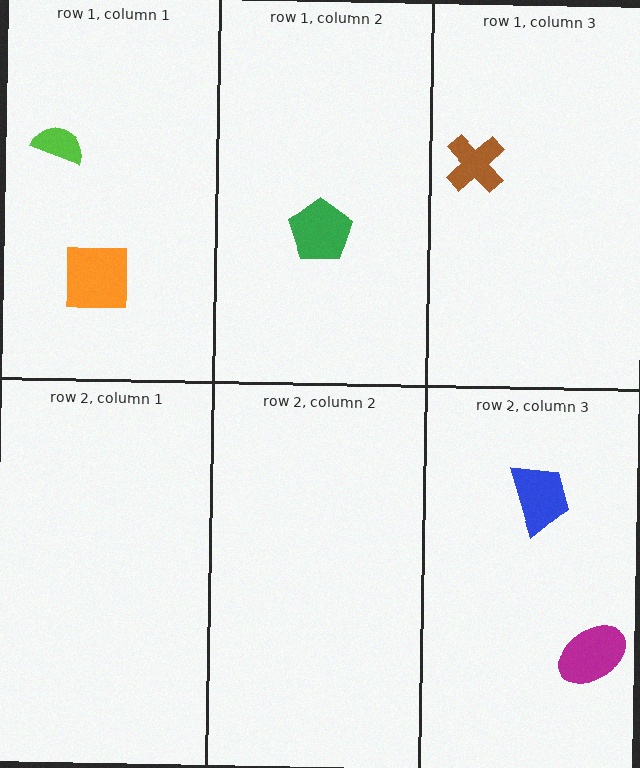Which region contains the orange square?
The row 1, column 1 region.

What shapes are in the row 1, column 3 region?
The brown cross.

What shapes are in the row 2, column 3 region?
The blue trapezoid, the magenta ellipse.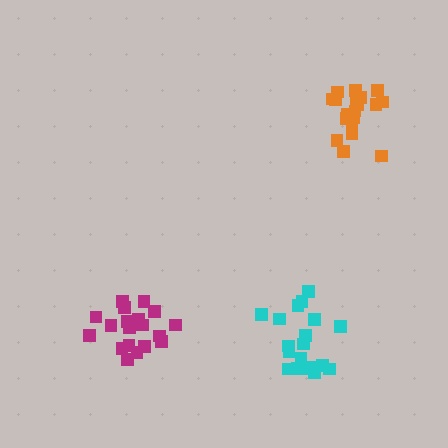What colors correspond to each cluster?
The clusters are colored: cyan, magenta, orange.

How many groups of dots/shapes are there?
There are 3 groups.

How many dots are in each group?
Group 1: 19 dots, Group 2: 19 dots, Group 3: 19 dots (57 total).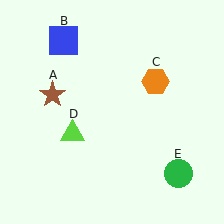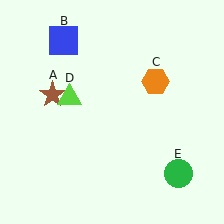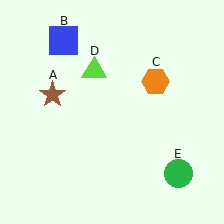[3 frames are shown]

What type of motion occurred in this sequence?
The lime triangle (object D) rotated clockwise around the center of the scene.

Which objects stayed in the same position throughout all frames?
Brown star (object A) and blue square (object B) and orange hexagon (object C) and green circle (object E) remained stationary.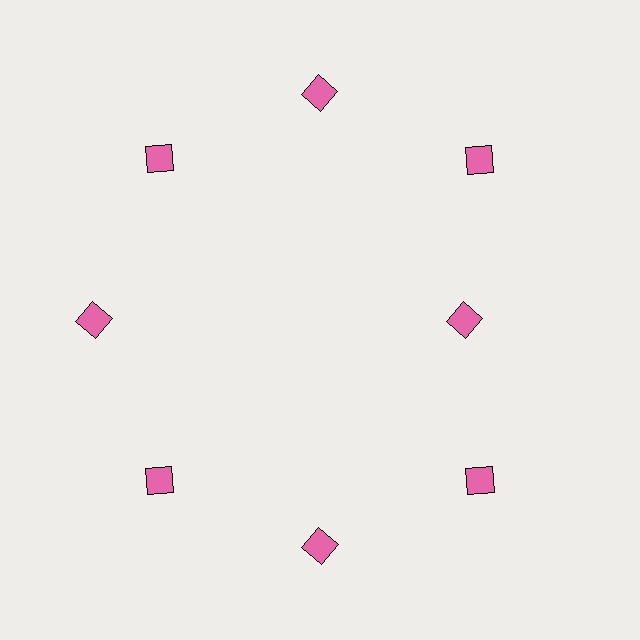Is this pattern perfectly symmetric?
No. The 8 pink squares are arranged in a ring, but one element near the 3 o'clock position is pulled inward toward the center, breaking the 8-fold rotational symmetry.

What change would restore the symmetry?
The symmetry would be restored by moving it outward, back onto the ring so that all 8 squares sit at equal angles and equal distance from the center.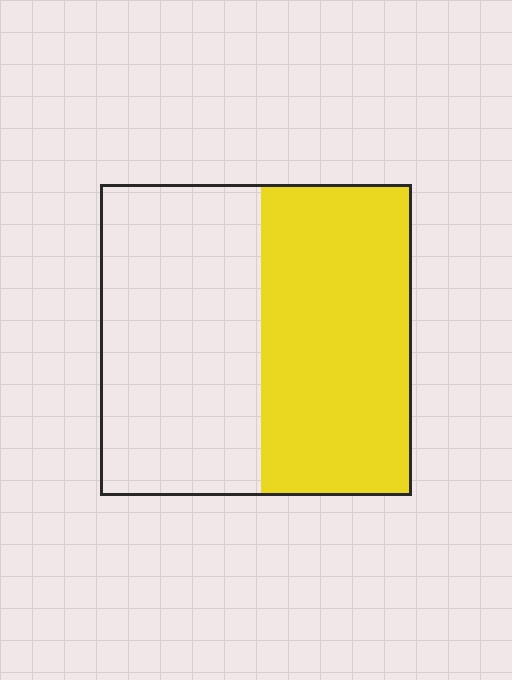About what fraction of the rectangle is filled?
About one half (1/2).